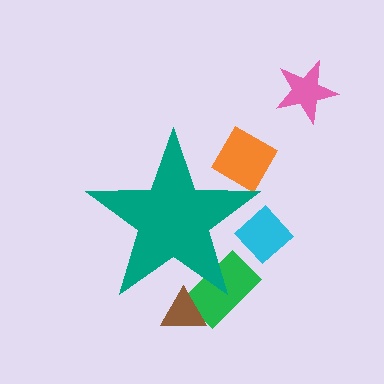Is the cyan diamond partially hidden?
Yes, the cyan diamond is partially hidden behind the teal star.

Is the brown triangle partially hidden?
Yes, the brown triangle is partially hidden behind the teal star.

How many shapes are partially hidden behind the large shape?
4 shapes are partially hidden.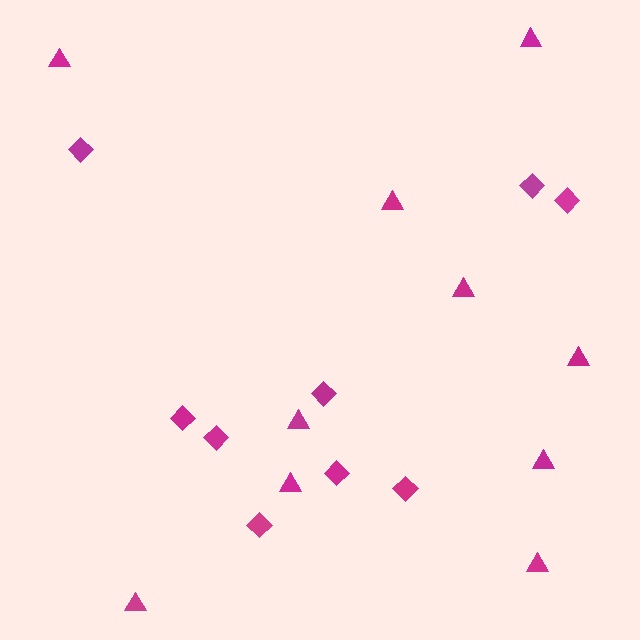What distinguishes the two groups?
There are 2 groups: one group of triangles (10) and one group of diamonds (9).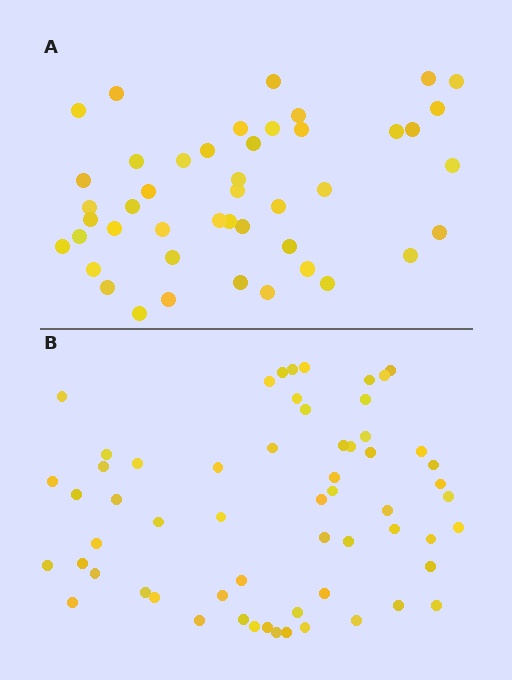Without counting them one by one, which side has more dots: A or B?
Region B (the bottom region) has more dots.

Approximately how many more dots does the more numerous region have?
Region B has approximately 15 more dots than region A.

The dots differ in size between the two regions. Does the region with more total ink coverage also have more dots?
No. Region A has more total ink coverage because its dots are larger, but region B actually contains more individual dots. Total area can be misleading — the number of items is what matters here.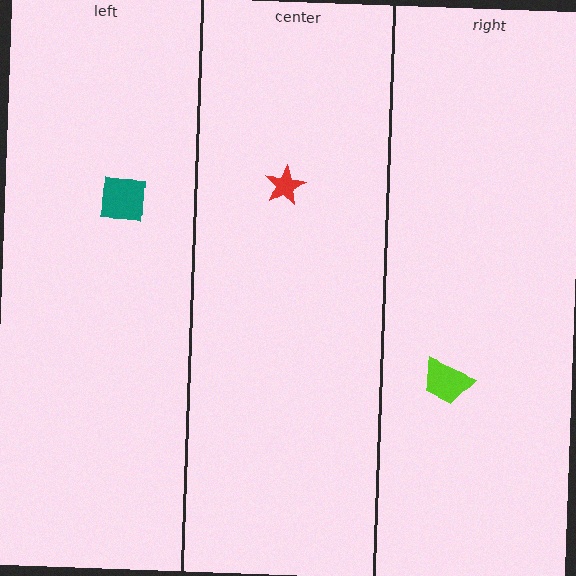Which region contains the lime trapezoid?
The right region.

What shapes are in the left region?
The teal square.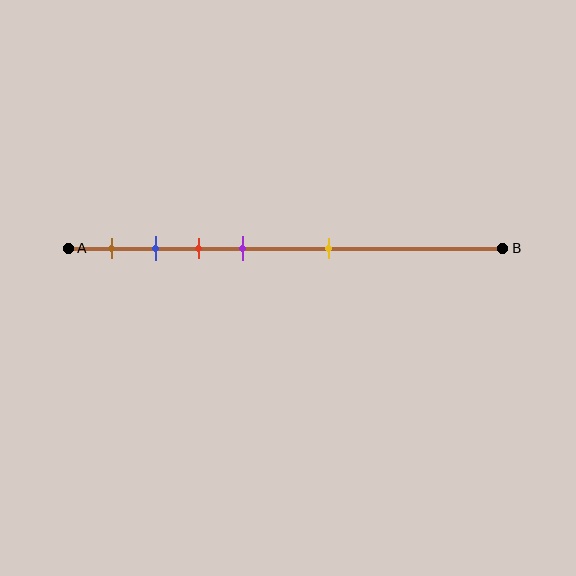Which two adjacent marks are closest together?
The blue and red marks are the closest adjacent pair.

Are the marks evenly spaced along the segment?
No, the marks are not evenly spaced.